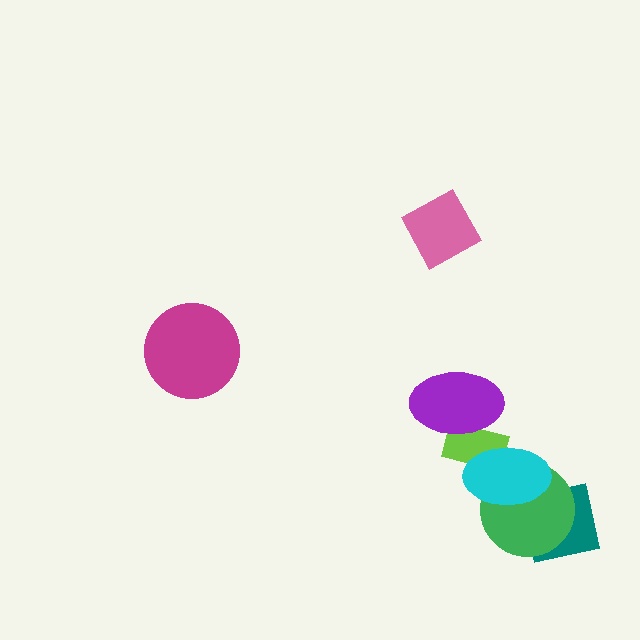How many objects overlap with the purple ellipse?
1 object overlaps with the purple ellipse.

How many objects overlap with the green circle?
2 objects overlap with the green circle.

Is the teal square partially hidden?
Yes, it is partially covered by another shape.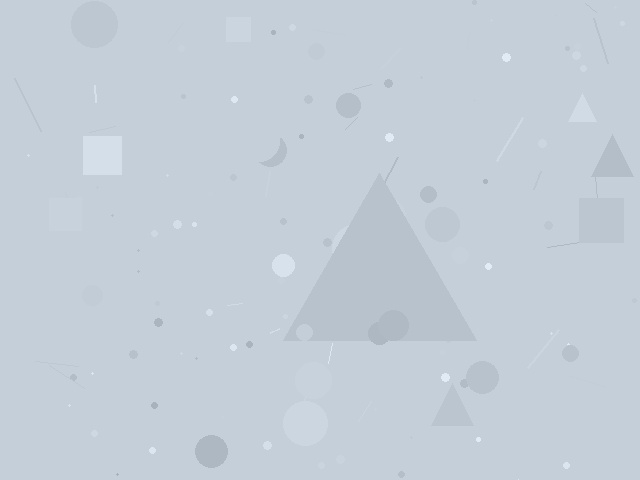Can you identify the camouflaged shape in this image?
The camouflaged shape is a triangle.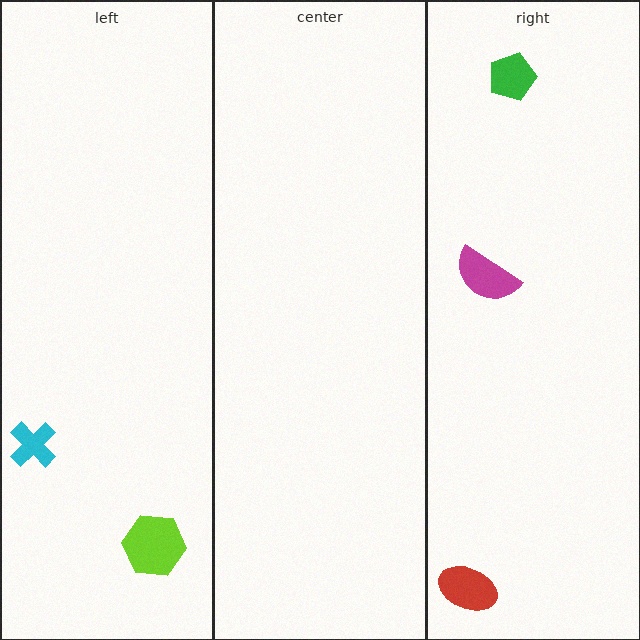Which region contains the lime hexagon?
The left region.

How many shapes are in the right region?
3.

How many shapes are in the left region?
2.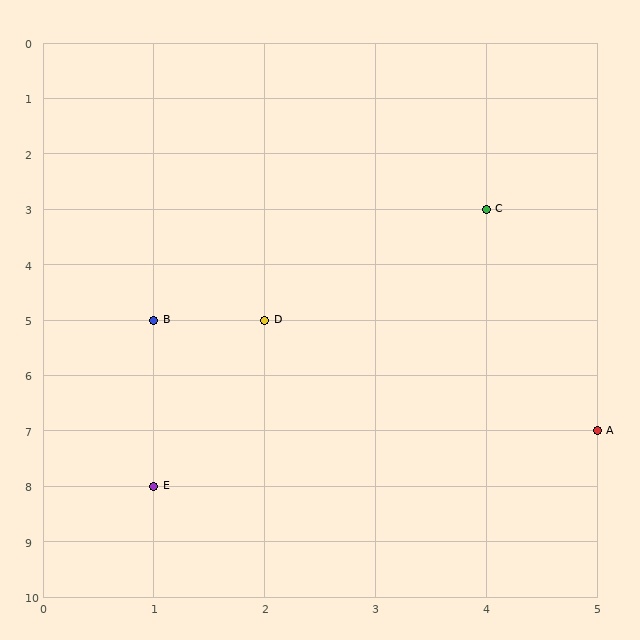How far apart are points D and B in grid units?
Points D and B are 1 column apart.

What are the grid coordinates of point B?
Point B is at grid coordinates (1, 5).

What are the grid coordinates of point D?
Point D is at grid coordinates (2, 5).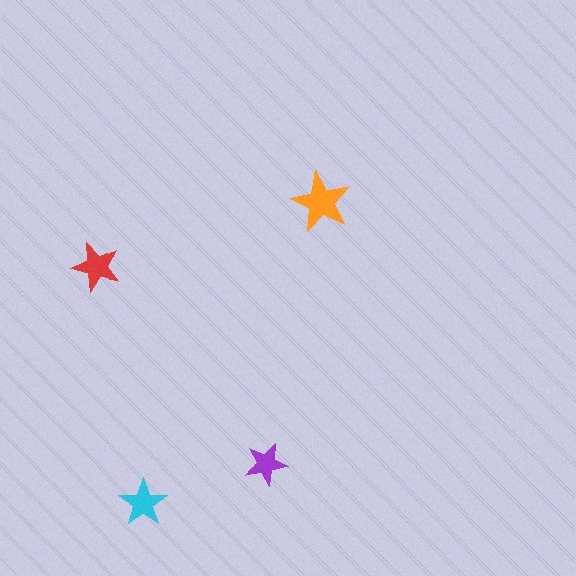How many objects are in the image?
There are 4 objects in the image.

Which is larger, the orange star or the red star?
The orange one.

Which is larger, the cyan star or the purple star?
The cyan one.